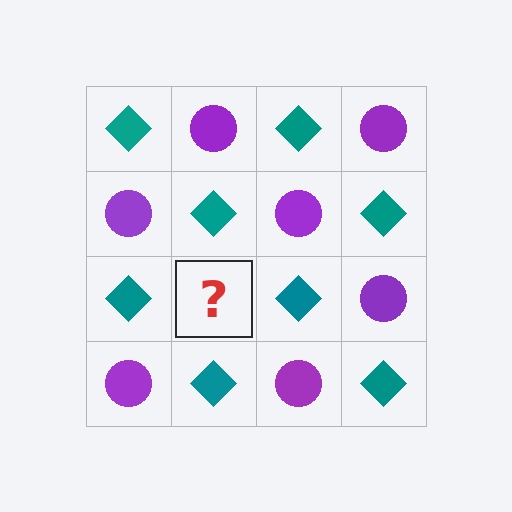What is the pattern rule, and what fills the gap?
The rule is that it alternates teal diamond and purple circle in a checkerboard pattern. The gap should be filled with a purple circle.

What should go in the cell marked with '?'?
The missing cell should contain a purple circle.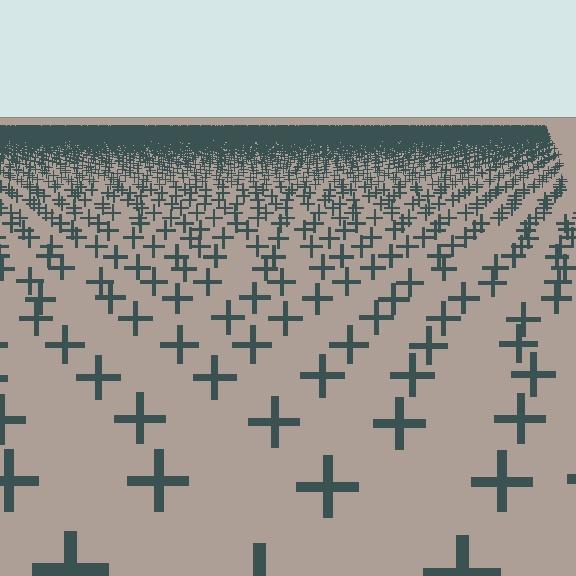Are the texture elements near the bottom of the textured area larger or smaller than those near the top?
Larger. Near the bottom, elements are closer to the viewer and appear at a bigger on-screen size.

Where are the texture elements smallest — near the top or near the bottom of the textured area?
Near the top.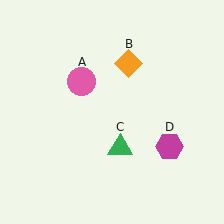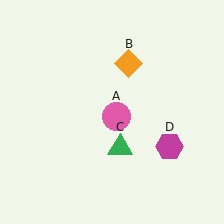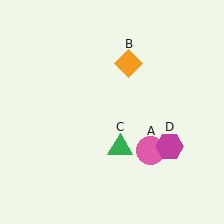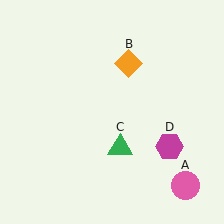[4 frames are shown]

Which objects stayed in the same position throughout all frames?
Orange diamond (object B) and green triangle (object C) and magenta hexagon (object D) remained stationary.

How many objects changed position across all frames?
1 object changed position: pink circle (object A).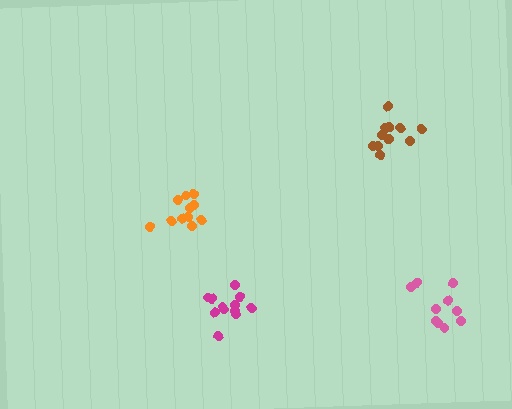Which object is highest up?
The brown cluster is topmost.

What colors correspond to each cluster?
The clusters are colored: orange, magenta, pink, brown.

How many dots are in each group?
Group 1: 11 dots, Group 2: 12 dots, Group 3: 10 dots, Group 4: 12 dots (45 total).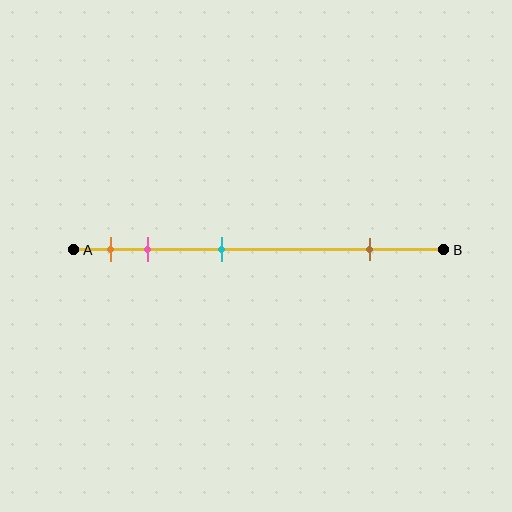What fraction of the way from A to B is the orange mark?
The orange mark is approximately 10% (0.1) of the way from A to B.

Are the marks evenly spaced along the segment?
No, the marks are not evenly spaced.